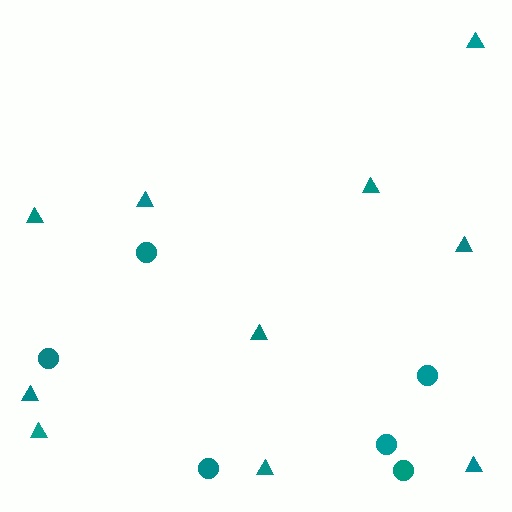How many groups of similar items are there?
There are 2 groups: one group of circles (6) and one group of triangles (10).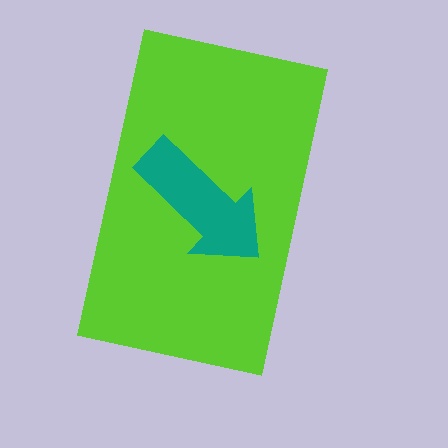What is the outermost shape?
The lime rectangle.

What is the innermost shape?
The teal arrow.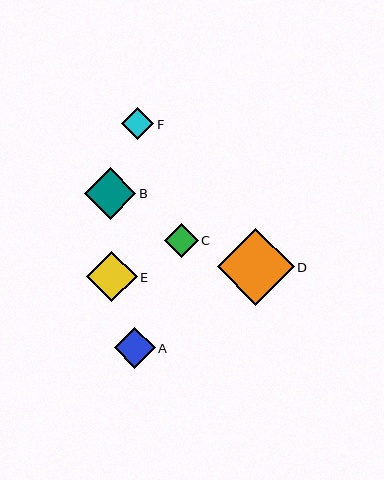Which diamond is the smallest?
Diamond F is the smallest with a size of approximately 32 pixels.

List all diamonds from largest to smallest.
From largest to smallest: D, B, E, A, C, F.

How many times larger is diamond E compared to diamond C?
Diamond E is approximately 1.5 times the size of diamond C.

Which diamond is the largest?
Diamond D is the largest with a size of approximately 77 pixels.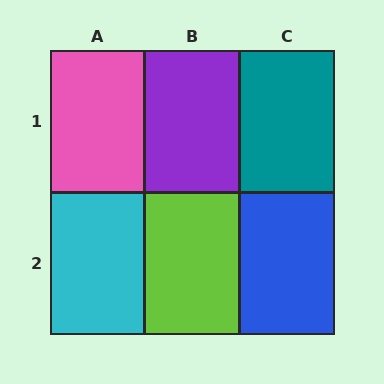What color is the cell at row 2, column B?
Lime.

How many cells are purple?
1 cell is purple.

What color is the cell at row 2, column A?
Cyan.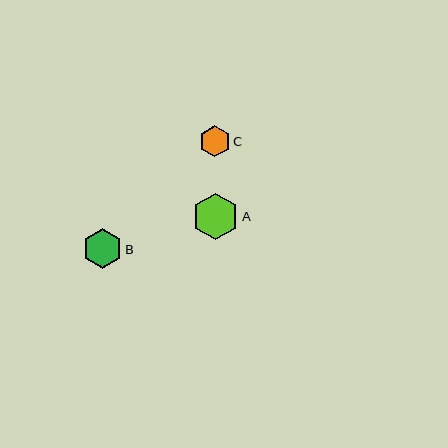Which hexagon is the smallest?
Hexagon C is the smallest with a size of approximately 31 pixels.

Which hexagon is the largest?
Hexagon A is the largest with a size of approximately 47 pixels.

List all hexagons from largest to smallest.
From largest to smallest: A, B, C.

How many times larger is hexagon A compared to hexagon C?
Hexagon A is approximately 1.5 times the size of hexagon C.